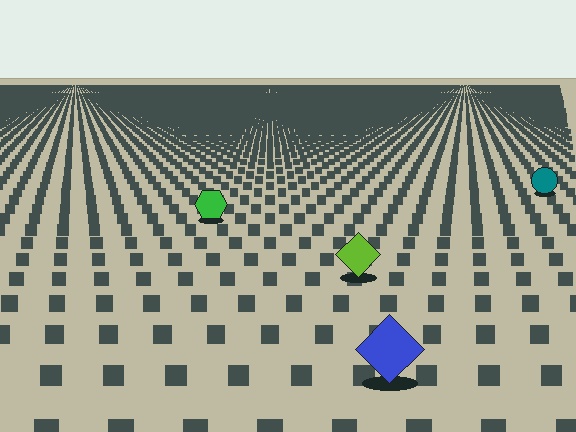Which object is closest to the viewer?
The blue diamond is closest. The texture marks near it are larger and more spread out.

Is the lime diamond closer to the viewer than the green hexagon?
Yes. The lime diamond is closer — you can tell from the texture gradient: the ground texture is coarser near it.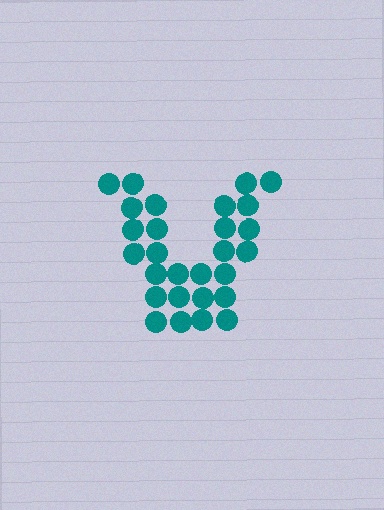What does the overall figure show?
The overall figure shows the letter V.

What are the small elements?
The small elements are circles.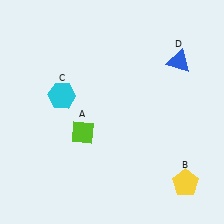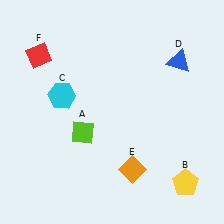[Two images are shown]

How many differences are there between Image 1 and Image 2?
There are 2 differences between the two images.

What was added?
An orange diamond (E), a red diamond (F) were added in Image 2.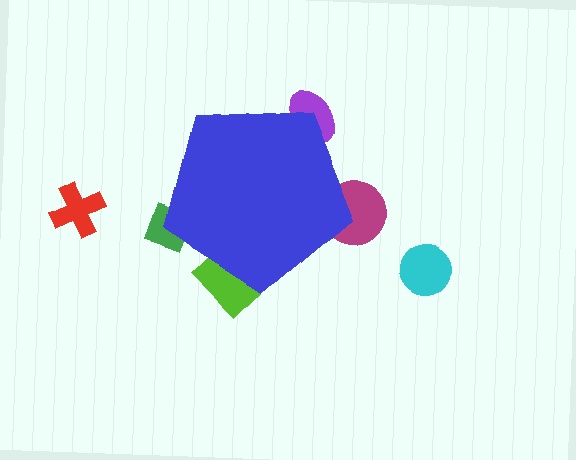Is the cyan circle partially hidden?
No, the cyan circle is fully visible.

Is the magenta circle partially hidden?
Yes, the magenta circle is partially hidden behind the blue pentagon.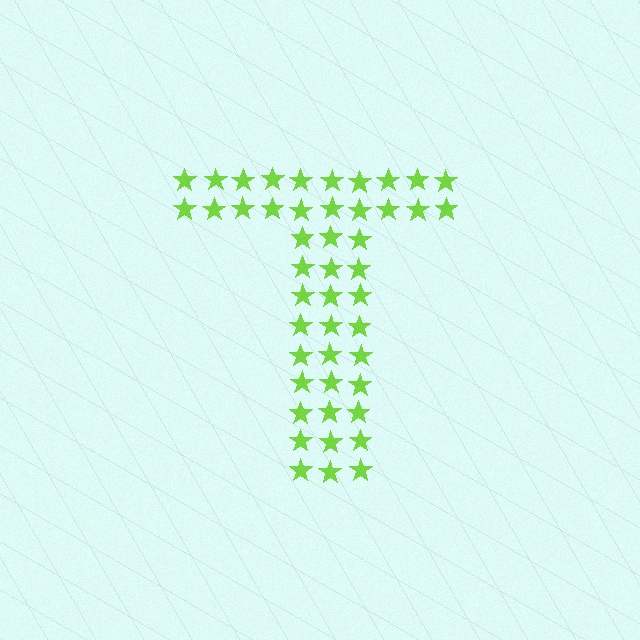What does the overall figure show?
The overall figure shows the letter T.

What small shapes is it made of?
It is made of small stars.